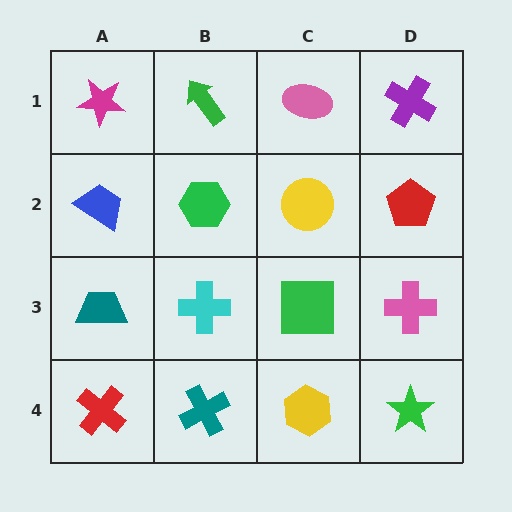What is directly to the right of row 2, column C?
A red pentagon.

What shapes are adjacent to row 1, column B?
A green hexagon (row 2, column B), a magenta star (row 1, column A), a pink ellipse (row 1, column C).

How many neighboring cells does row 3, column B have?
4.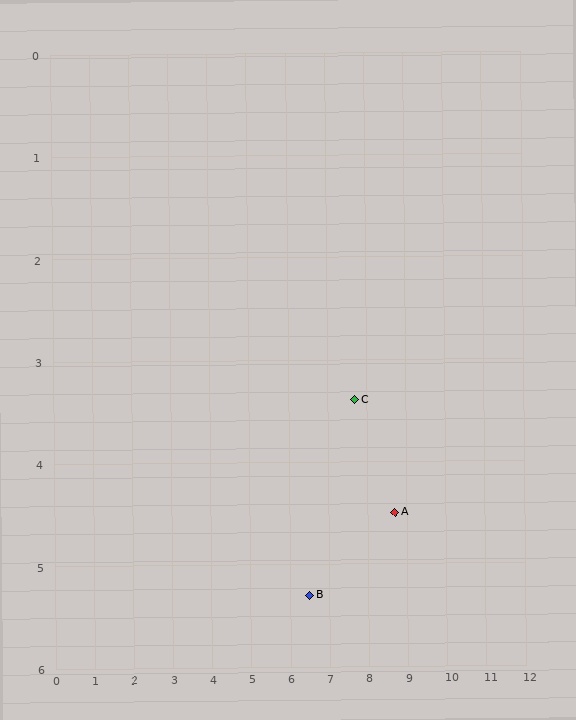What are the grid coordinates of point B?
Point B is at approximately (6.5, 5.3).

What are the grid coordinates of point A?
Point A is at approximately (8.7, 4.5).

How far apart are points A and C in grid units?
Points A and C are about 1.5 grid units apart.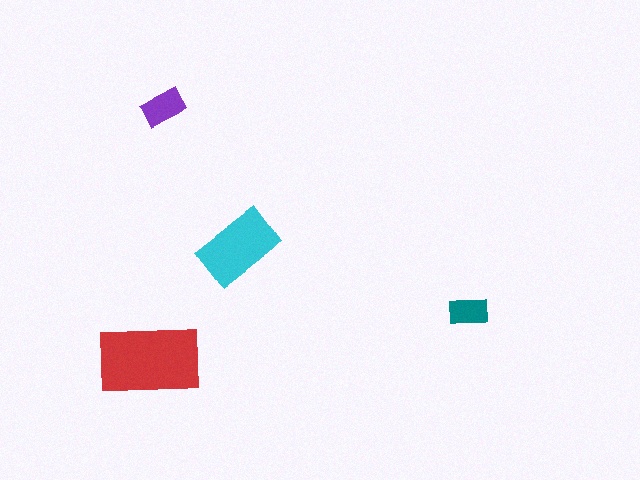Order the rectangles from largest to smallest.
the red one, the cyan one, the purple one, the teal one.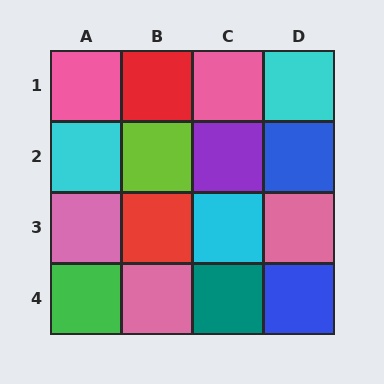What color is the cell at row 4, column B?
Pink.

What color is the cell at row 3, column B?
Red.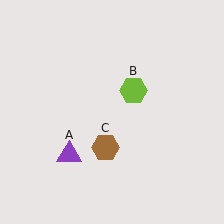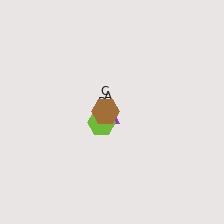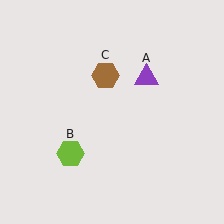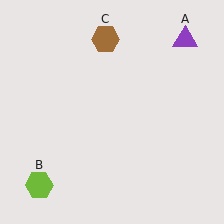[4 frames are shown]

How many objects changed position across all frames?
3 objects changed position: purple triangle (object A), lime hexagon (object B), brown hexagon (object C).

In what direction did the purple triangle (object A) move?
The purple triangle (object A) moved up and to the right.